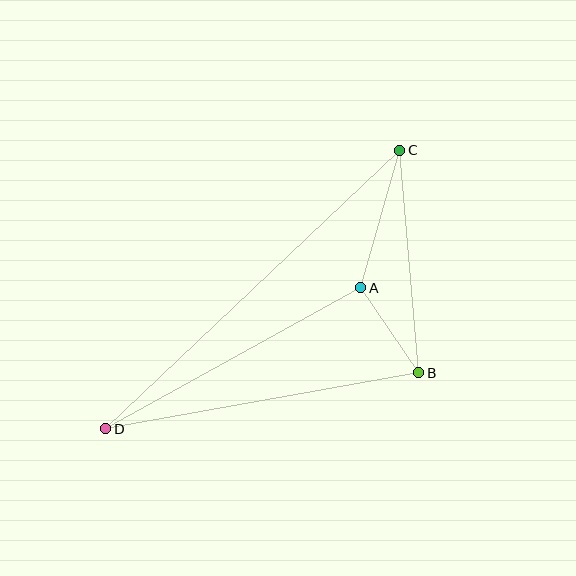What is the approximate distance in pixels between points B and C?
The distance between B and C is approximately 223 pixels.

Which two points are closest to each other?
Points A and B are closest to each other.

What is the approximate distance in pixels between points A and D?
The distance between A and D is approximately 291 pixels.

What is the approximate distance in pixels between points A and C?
The distance between A and C is approximately 143 pixels.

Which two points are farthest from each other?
Points C and D are farthest from each other.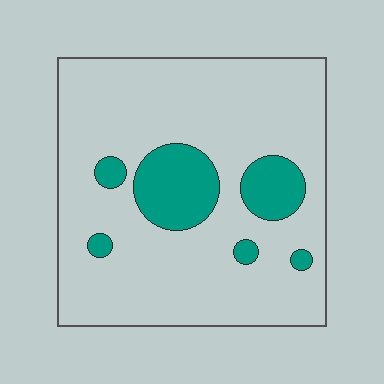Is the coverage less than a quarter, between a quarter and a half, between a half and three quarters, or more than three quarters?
Less than a quarter.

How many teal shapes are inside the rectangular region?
6.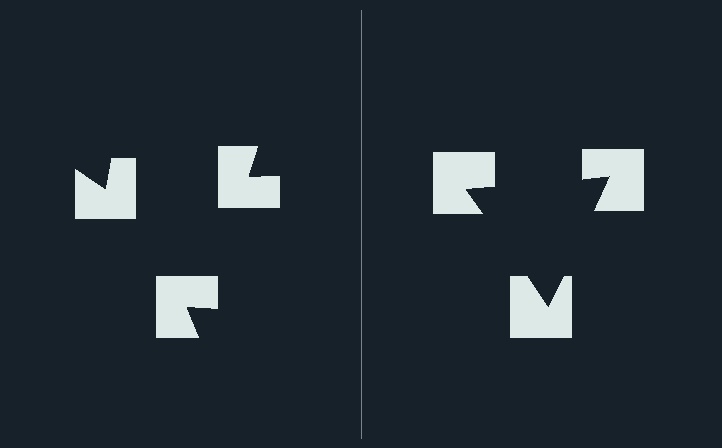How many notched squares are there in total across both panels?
6 — 3 on each side.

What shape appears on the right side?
An illusory triangle.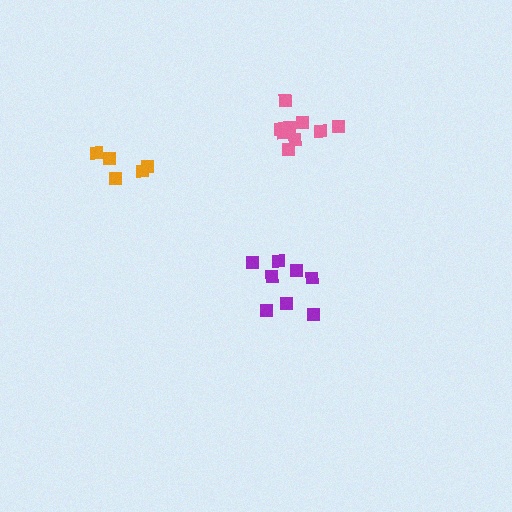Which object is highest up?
The pink cluster is topmost.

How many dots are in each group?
Group 1: 5 dots, Group 2: 8 dots, Group 3: 9 dots (22 total).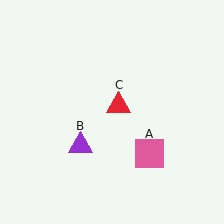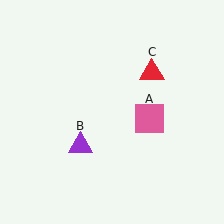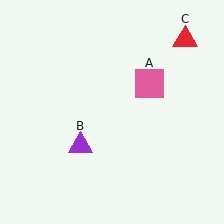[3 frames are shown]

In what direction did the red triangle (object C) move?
The red triangle (object C) moved up and to the right.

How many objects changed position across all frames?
2 objects changed position: pink square (object A), red triangle (object C).